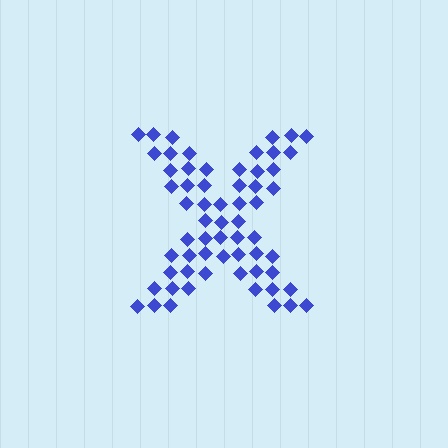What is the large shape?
The large shape is the letter X.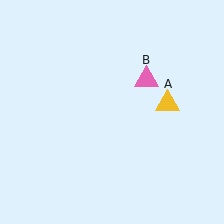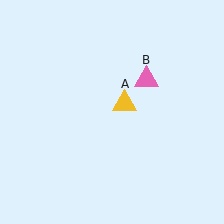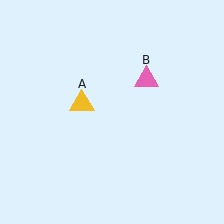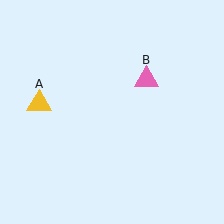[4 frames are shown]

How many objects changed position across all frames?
1 object changed position: yellow triangle (object A).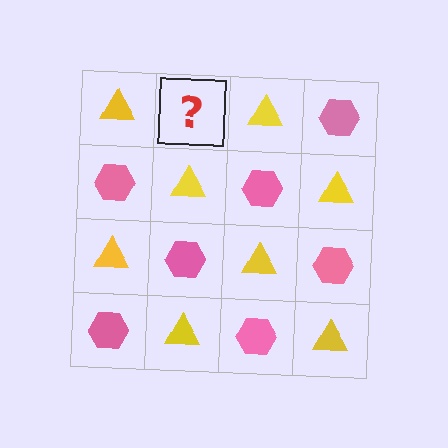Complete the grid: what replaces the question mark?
The question mark should be replaced with a pink hexagon.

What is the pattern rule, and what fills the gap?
The rule is that it alternates yellow triangle and pink hexagon in a checkerboard pattern. The gap should be filled with a pink hexagon.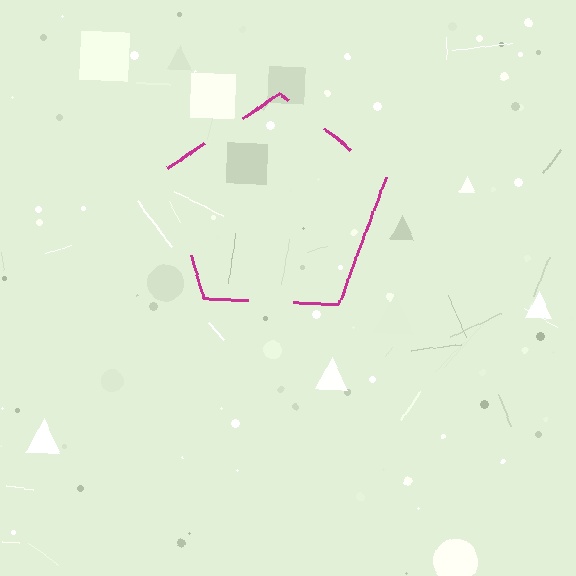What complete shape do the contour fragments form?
The contour fragments form a pentagon.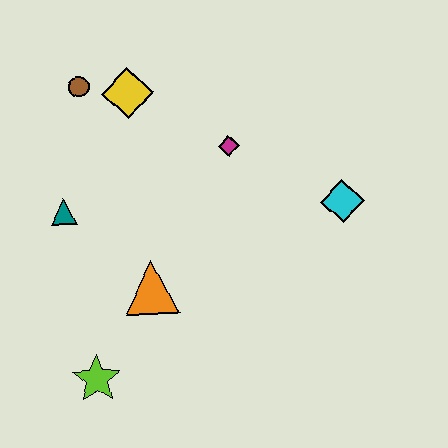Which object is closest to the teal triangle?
The orange triangle is closest to the teal triangle.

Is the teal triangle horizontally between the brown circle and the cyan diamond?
No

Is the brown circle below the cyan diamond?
No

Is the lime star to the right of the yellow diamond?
No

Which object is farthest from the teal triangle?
The cyan diamond is farthest from the teal triangle.